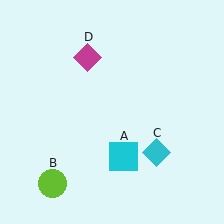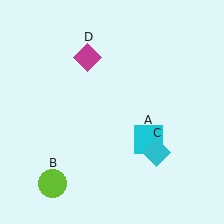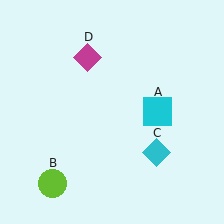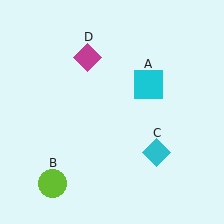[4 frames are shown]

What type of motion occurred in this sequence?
The cyan square (object A) rotated counterclockwise around the center of the scene.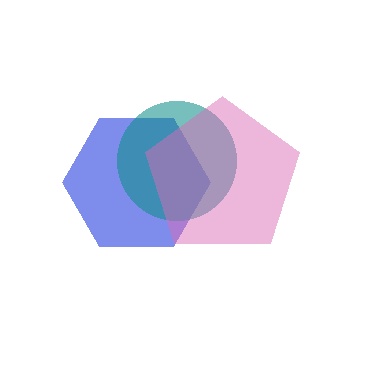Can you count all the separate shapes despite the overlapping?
Yes, there are 3 separate shapes.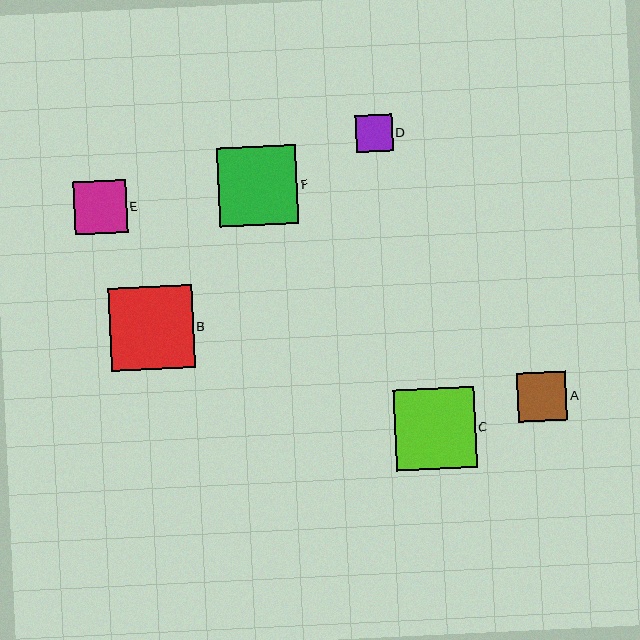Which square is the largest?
Square B is the largest with a size of approximately 84 pixels.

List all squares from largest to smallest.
From largest to smallest: B, C, F, E, A, D.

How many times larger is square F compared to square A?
Square F is approximately 1.6 times the size of square A.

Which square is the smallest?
Square D is the smallest with a size of approximately 37 pixels.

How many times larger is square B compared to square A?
Square B is approximately 1.7 times the size of square A.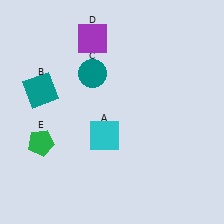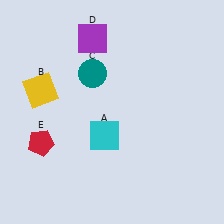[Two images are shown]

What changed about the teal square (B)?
In Image 1, B is teal. In Image 2, it changed to yellow.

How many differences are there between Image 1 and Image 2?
There are 2 differences between the two images.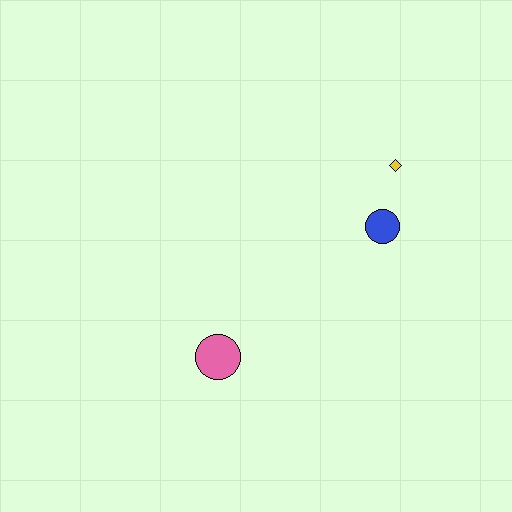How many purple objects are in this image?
There are no purple objects.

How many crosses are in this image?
There are no crosses.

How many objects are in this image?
There are 3 objects.